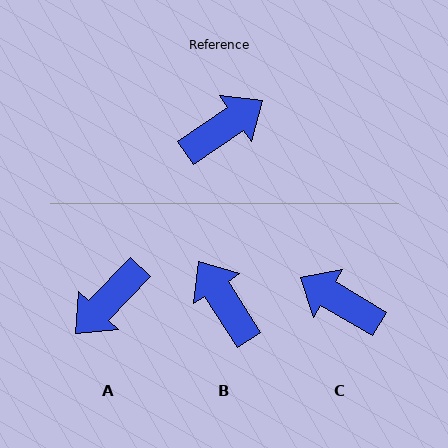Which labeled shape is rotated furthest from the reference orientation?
A, about 169 degrees away.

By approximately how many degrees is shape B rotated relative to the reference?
Approximately 88 degrees counter-clockwise.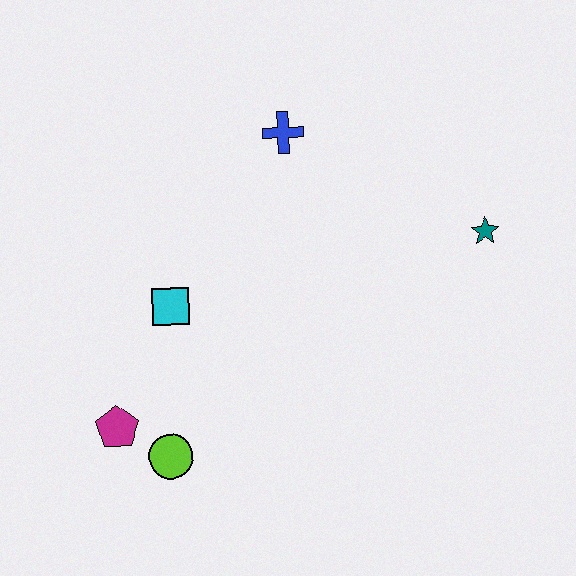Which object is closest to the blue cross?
The cyan square is closest to the blue cross.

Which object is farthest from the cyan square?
The teal star is farthest from the cyan square.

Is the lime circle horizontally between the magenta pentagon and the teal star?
Yes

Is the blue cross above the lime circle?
Yes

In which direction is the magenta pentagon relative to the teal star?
The magenta pentagon is to the left of the teal star.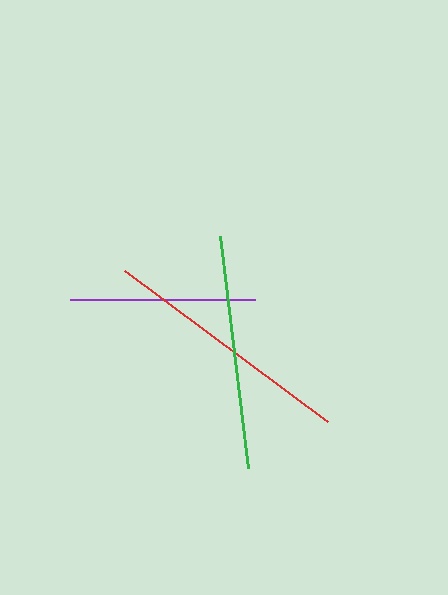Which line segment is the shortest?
The purple line is the shortest at approximately 185 pixels.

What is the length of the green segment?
The green segment is approximately 234 pixels long.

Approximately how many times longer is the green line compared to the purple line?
The green line is approximately 1.3 times the length of the purple line.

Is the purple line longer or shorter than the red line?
The red line is longer than the purple line.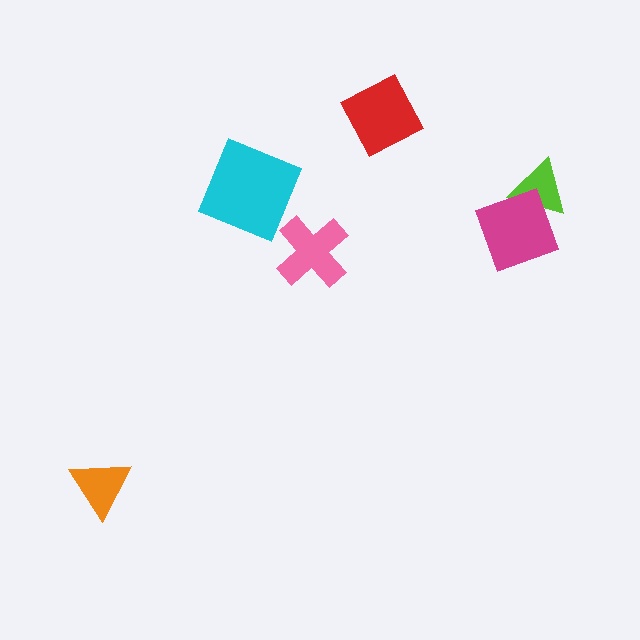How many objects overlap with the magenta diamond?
1 object overlaps with the magenta diamond.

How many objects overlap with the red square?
0 objects overlap with the red square.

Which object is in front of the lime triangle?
The magenta diamond is in front of the lime triangle.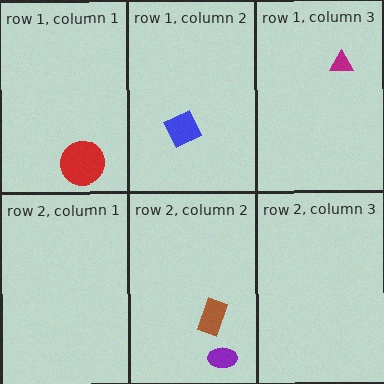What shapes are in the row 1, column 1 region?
The red circle.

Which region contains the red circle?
The row 1, column 1 region.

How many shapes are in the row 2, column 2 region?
2.